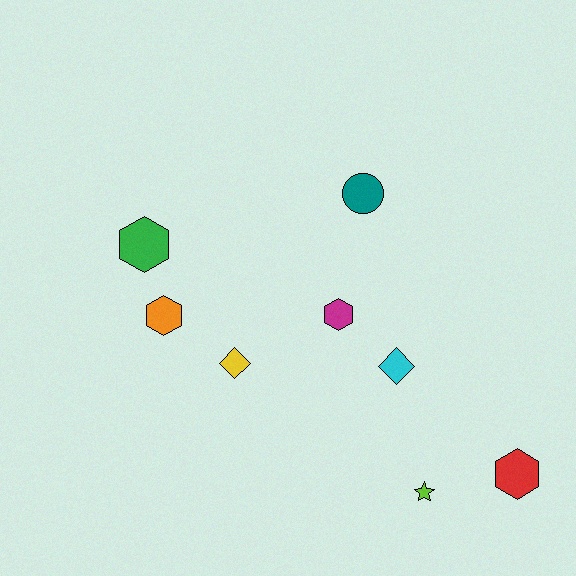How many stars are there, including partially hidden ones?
There is 1 star.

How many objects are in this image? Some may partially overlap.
There are 8 objects.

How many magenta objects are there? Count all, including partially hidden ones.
There is 1 magenta object.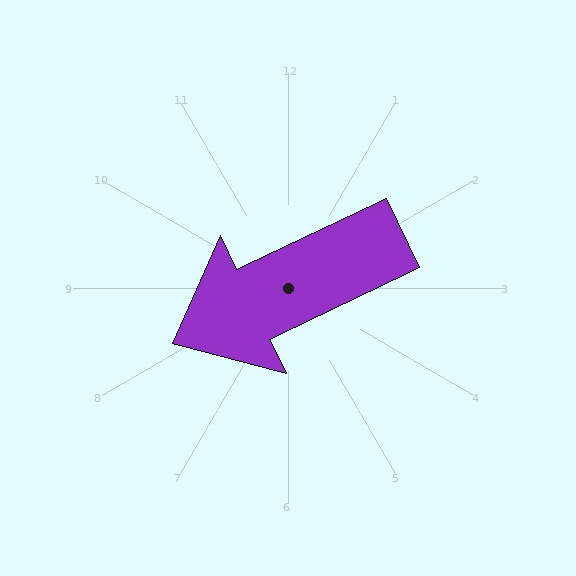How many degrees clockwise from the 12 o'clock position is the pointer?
Approximately 244 degrees.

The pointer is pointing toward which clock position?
Roughly 8 o'clock.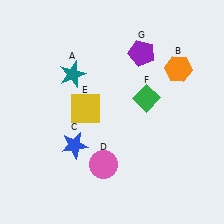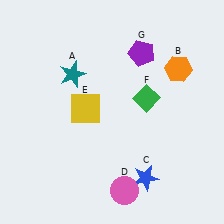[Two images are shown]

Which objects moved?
The objects that moved are: the blue star (C), the pink circle (D).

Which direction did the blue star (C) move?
The blue star (C) moved right.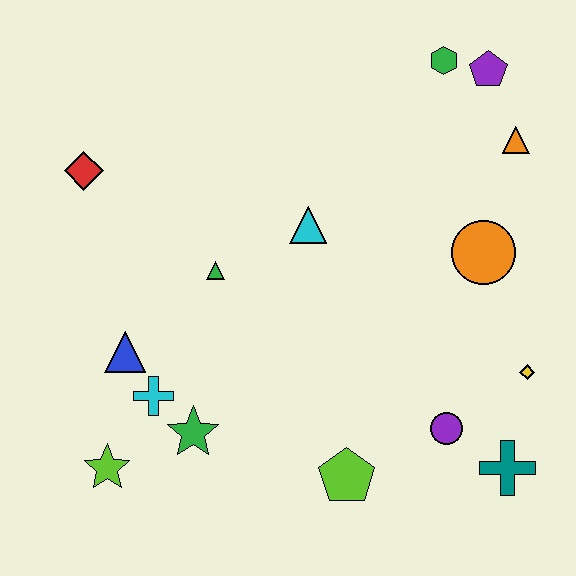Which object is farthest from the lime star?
The purple pentagon is farthest from the lime star.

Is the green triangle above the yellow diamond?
Yes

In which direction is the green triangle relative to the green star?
The green triangle is above the green star.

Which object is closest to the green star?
The cyan cross is closest to the green star.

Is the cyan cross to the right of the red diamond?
Yes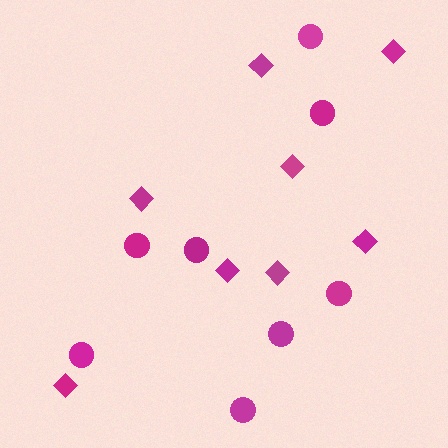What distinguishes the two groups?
There are 2 groups: one group of diamonds (8) and one group of circles (8).